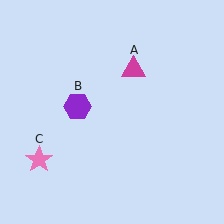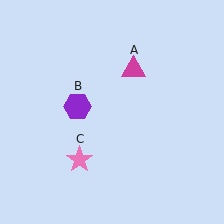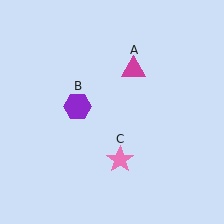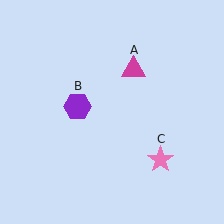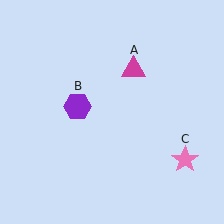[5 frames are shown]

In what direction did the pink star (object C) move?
The pink star (object C) moved right.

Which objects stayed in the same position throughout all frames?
Magenta triangle (object A) and purple hexagon (object B) remained stationary.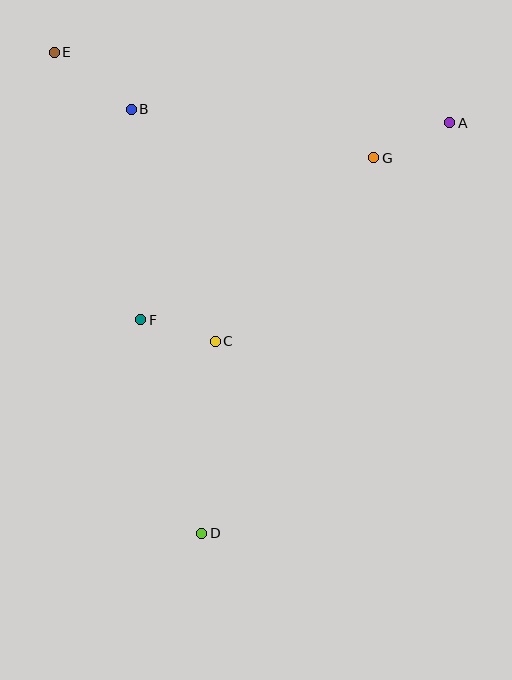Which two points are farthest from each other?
Points D and E are farthest from each other.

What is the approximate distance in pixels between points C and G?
The distance between C and G is approximately 243 pixels.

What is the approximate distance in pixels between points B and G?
The distance between B and G is approximately 247 pixels.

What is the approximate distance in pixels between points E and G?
The distance between E and G is approximately 337 pixels.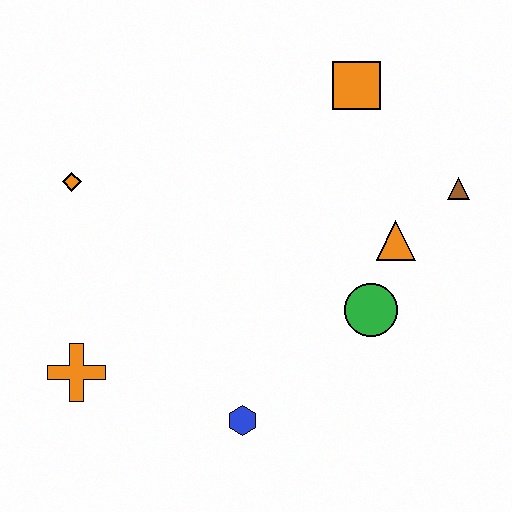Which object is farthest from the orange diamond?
The brown triangle is farthest from the orange diamond.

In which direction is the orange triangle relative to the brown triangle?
The orange triangle is to the left of the brown triangle.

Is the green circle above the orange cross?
Yes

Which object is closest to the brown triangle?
The orange triangle is closest to the brown triangle.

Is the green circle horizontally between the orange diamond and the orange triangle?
Yes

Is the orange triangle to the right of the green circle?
Yes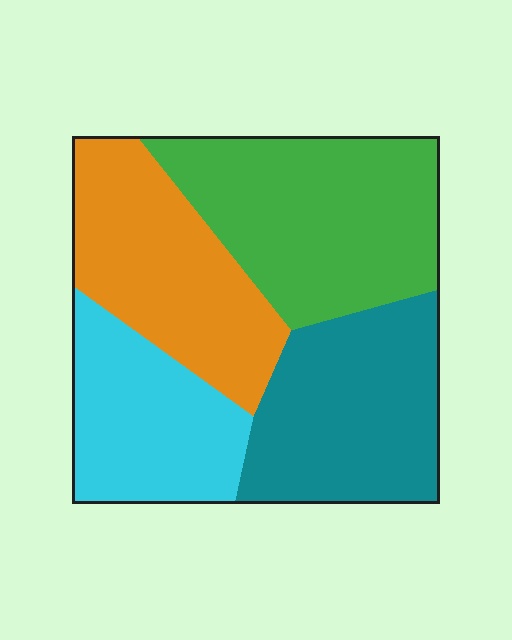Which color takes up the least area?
Cyan, at roughly 20%.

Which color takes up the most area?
Green, at roughly 30%.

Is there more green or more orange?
Green.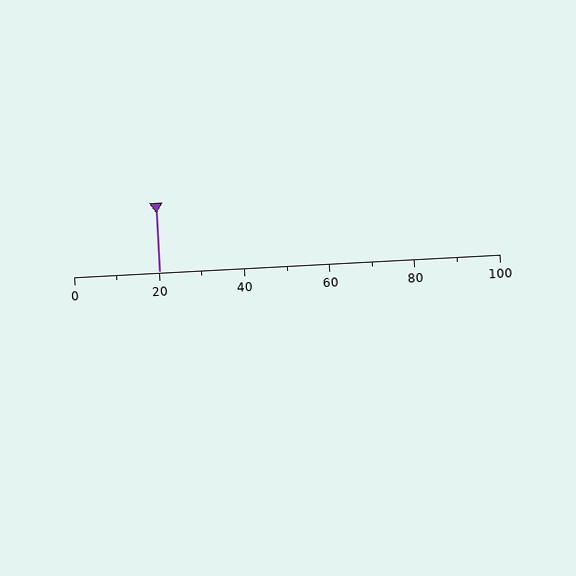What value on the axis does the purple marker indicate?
The marker indicates approximately 20.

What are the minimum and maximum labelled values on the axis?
The axis runs from 0 to 100.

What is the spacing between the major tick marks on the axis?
The major ticks are spaced 20 apart.